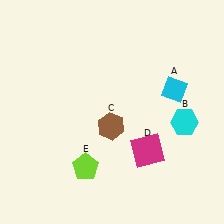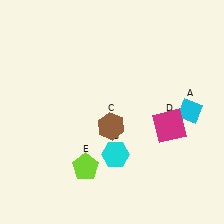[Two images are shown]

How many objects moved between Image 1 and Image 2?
3 objects moved between the two images.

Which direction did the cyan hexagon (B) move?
The cyan hexagon (B) moved left.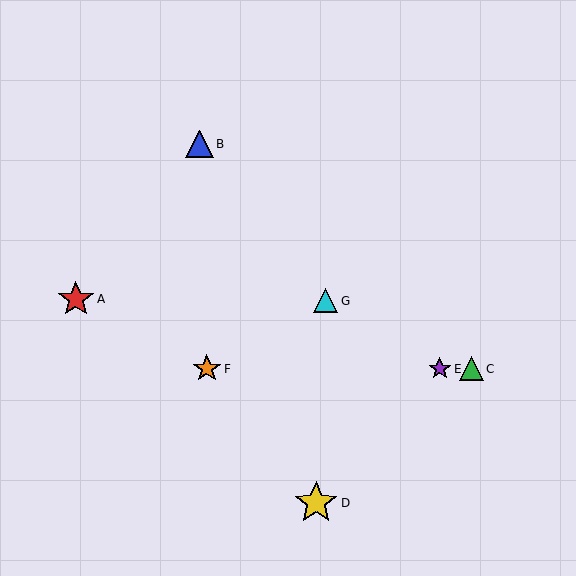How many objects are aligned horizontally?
3 objects (C, E, F) are aligned horizontally.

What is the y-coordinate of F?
Object F is at y≈369.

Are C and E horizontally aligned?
Yes, both are at y≈369.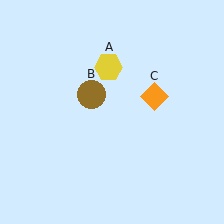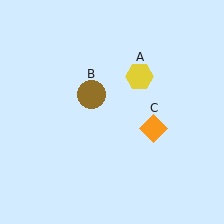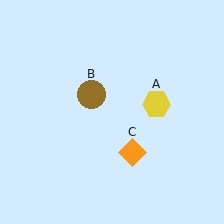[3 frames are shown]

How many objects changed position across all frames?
2 objects changed position: yellow hexagon (object A), orange diamond (object C).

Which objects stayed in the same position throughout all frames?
Brown circle (object B) remained stationary.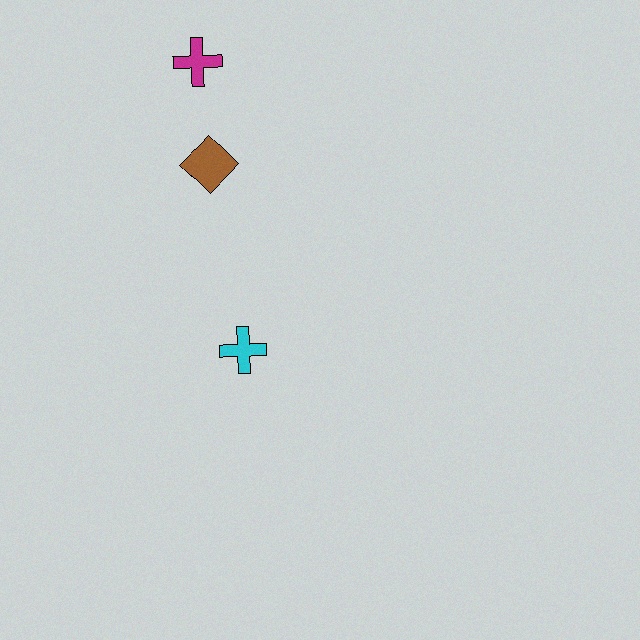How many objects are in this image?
There are 3 objects.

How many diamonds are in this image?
There is 1 diamond.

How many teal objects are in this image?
There are no teal objects.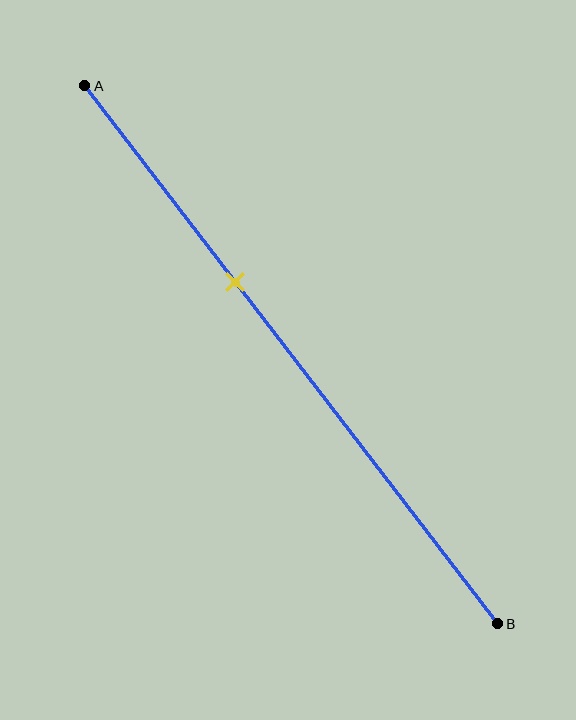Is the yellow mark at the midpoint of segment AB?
No, the mark is at about 35% from A, not at the 50% midpoint.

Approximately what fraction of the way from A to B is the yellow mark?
The yellow mark is approximately 35% of the way from A to B.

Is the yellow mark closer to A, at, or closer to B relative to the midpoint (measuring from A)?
The yellow mark is closer to point A than the midpoint of segment AB.